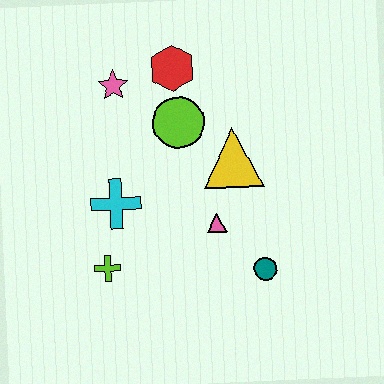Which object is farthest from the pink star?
The teal circle is farthest from the pink star.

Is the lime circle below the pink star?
Yes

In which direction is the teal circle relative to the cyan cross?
The teal circle is to the right of the cyan cross.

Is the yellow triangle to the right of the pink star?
Yes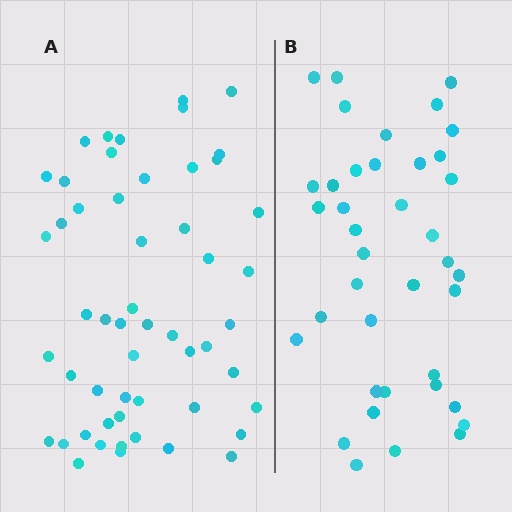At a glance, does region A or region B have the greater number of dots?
Region A (the left region) has more dots.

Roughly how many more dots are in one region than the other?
Region A has approximately 15 more dots than region B.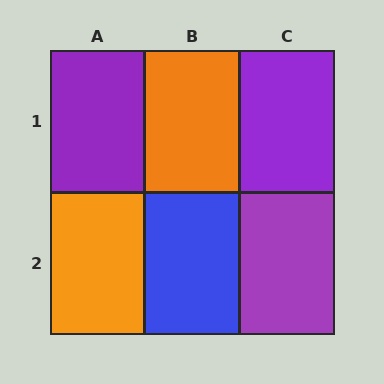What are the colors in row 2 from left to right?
Orange, blue, purple.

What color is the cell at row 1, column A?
Purple.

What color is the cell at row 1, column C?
Purple.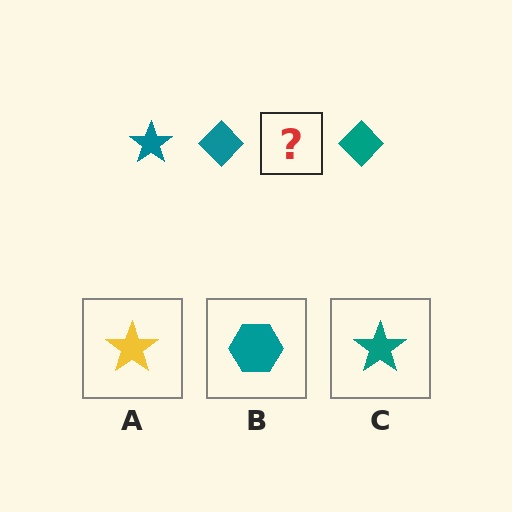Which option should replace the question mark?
Option C.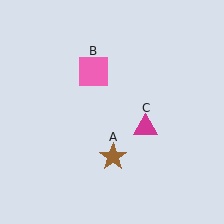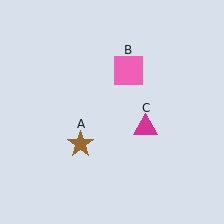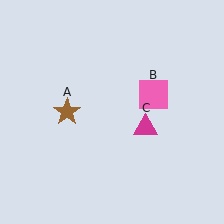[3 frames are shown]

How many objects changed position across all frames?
2 objects changed position: brown star (object A), pink square (object B).